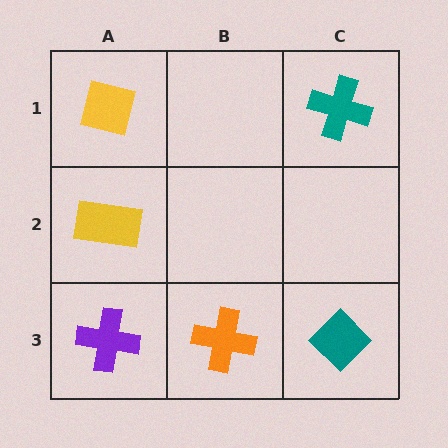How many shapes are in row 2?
1 shape.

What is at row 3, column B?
An orange cross.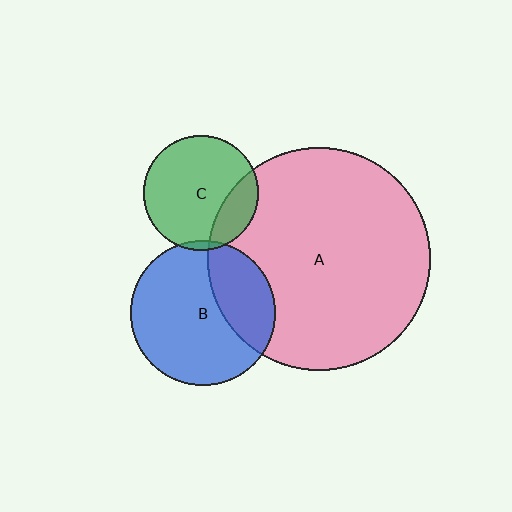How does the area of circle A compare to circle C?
Approximately 3.8 times.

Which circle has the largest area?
Circle A (pink).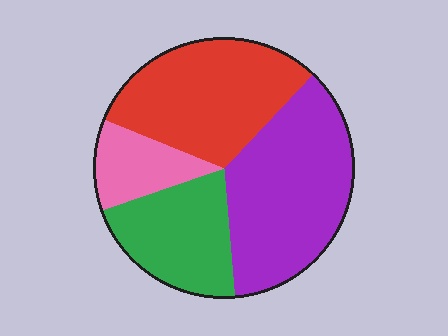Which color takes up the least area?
Pink, at roughly 10%.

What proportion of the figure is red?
Red takes up between a quarter and a half of the figure.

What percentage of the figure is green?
Green covers about 20% of the figure.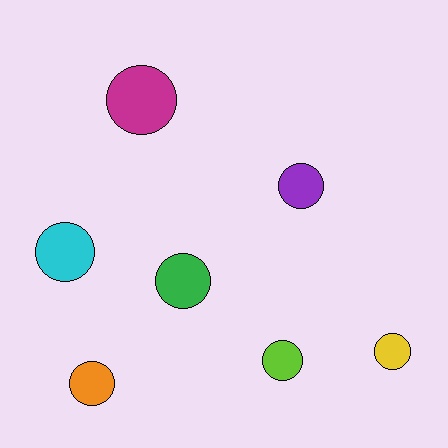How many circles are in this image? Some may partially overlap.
There are 7 circles.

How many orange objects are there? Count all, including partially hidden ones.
There is 1 orange object.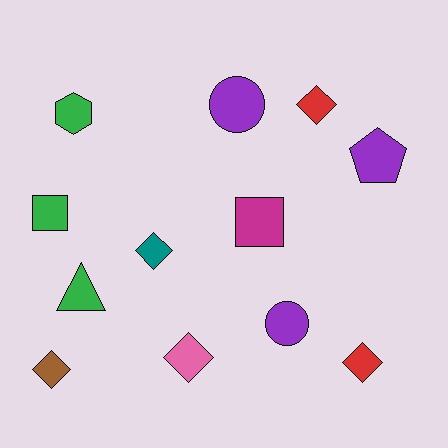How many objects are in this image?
There are 12 objects.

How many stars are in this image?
There are no stars.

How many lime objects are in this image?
There are no lime objects.